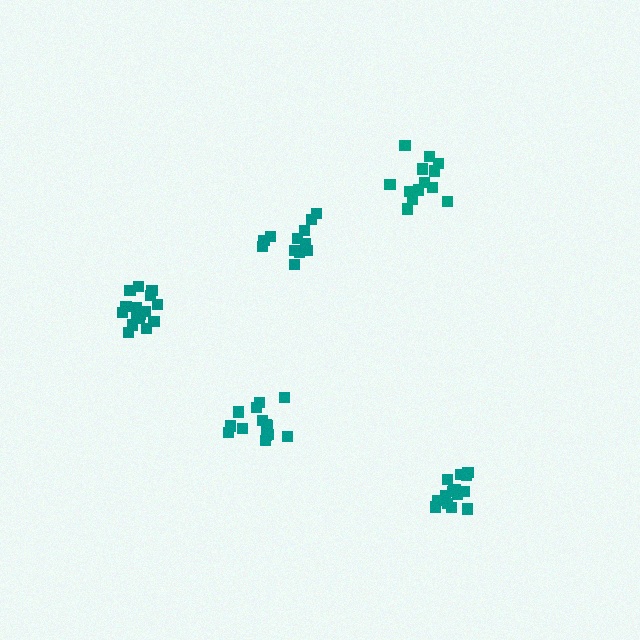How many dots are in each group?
Group 1: 14 dots, Group 2: 15 dots, Group 3: 15 dots, Group 4: 12 dots, Group 5: 16 dots (72 total).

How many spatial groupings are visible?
There are 5 spatial groupings.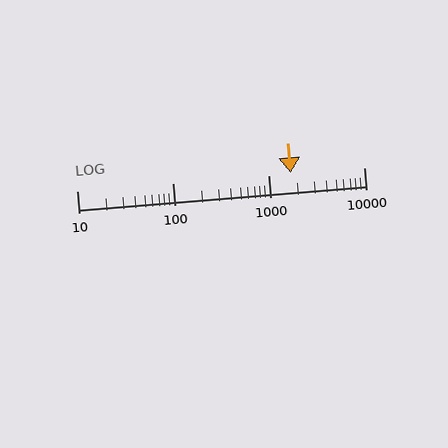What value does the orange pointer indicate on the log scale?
The pointer indicates approximately 1700.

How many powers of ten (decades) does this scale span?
The scale spans 3 decades, from 10 to 10000.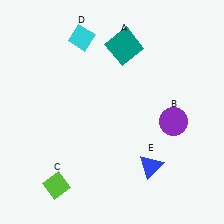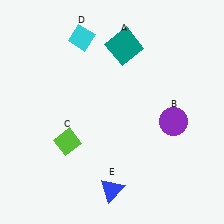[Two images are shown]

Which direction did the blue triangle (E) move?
The blue triangle (E) moved left.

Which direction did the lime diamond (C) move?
The lime diamond (C) moved up.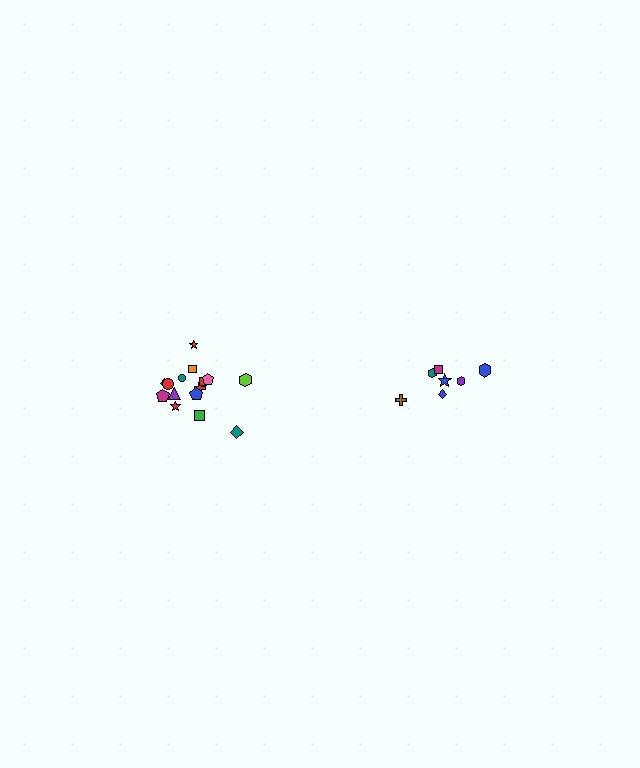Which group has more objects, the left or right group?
The left group.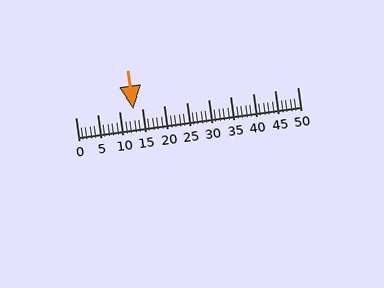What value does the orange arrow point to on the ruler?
The orange arrow points to approximately 13.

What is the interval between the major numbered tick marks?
The major tick marks are spaced 5 units apart.